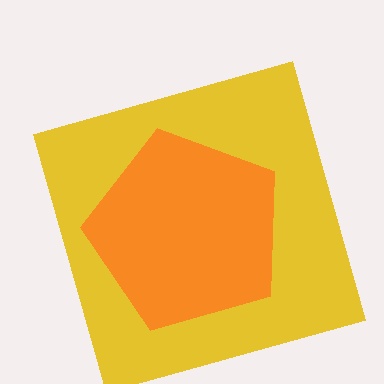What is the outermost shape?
The yellow square.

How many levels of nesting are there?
2.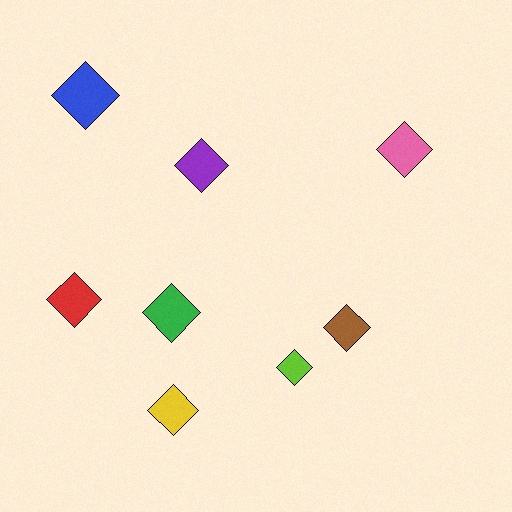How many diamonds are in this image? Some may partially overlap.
There are 8 diamonds.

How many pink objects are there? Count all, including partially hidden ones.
There is 1 pink object.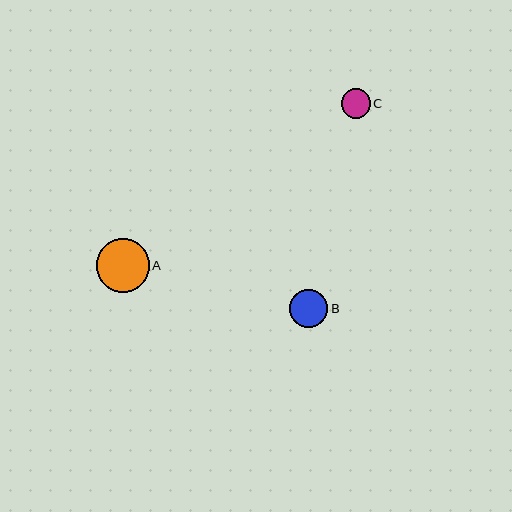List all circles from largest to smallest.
From largest to smallest: A, B, C.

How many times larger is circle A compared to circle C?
Circle A is approximately 1.8 times the size of circle C.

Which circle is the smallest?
Circle C is the smallest with a size of approximately 29 pixels.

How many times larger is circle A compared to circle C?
Circle A is approximately 1.8 times the size of circle C.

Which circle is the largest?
Circle A is the largest with a size of approximately 53 pixels.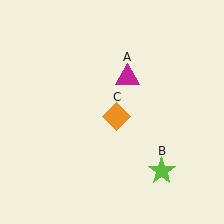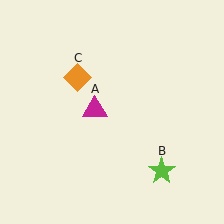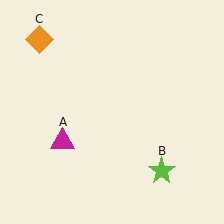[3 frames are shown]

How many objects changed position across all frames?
2 objects changed position: magenta triangle (object A), orange diamond (object C).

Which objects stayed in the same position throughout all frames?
Lime star (object B) remained stationary.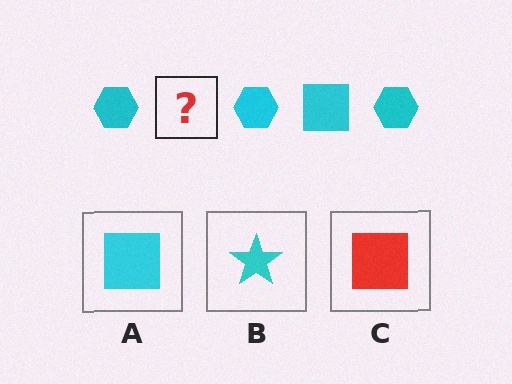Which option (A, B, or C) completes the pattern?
A.